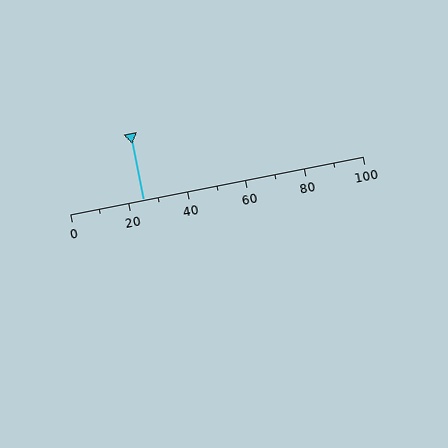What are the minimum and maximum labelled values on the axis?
The axis runs from 0 to 100.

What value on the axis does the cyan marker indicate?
The marker indicates approximately 25.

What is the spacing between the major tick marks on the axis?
The major ticks are spaced 20 apart.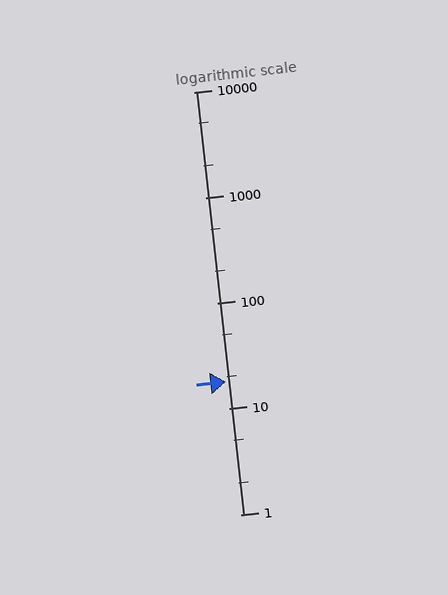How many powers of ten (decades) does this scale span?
The scale spans 4 decades, from 1 to 10000.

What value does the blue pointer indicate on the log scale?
The pointer indicates approximately 18.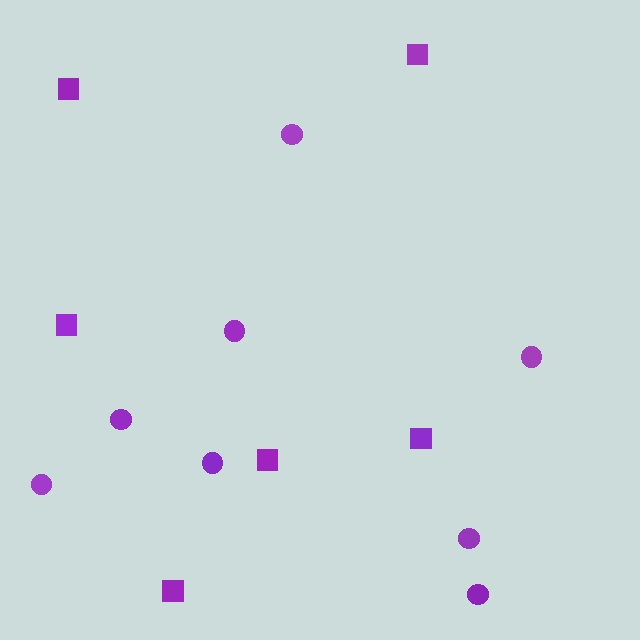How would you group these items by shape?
There are 2 groups: one group of circles (8) and one group of squares (6).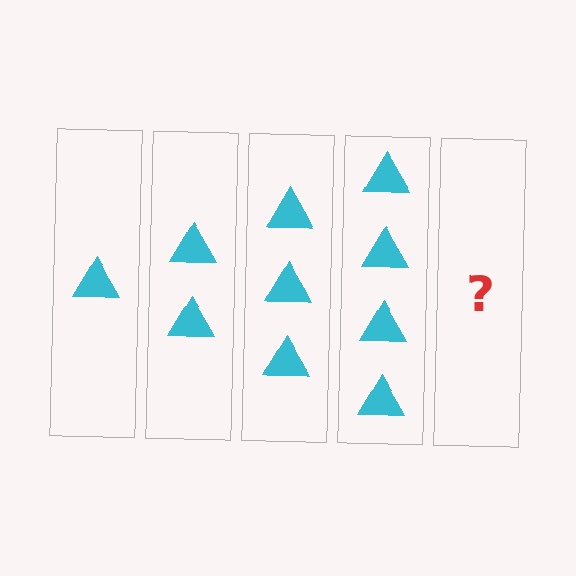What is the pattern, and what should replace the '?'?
The pattern is that each step adds one more triangle. The '?' should be 5 triangles.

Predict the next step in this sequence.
The next step is 5 triangles.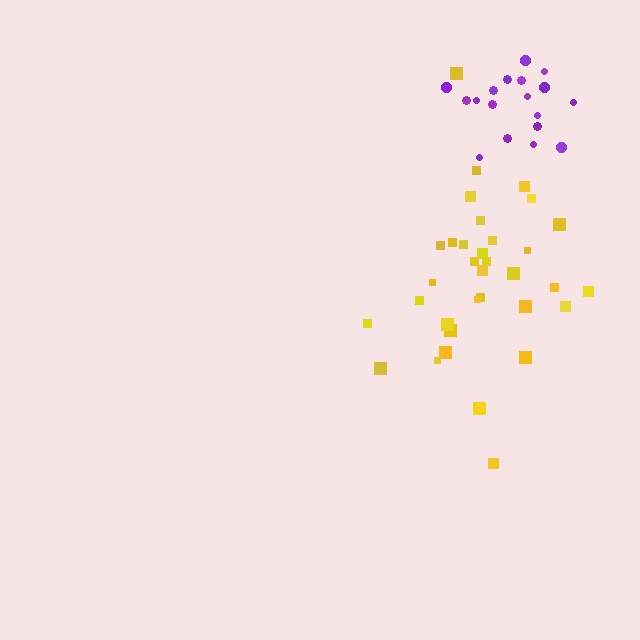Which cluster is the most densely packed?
Purple.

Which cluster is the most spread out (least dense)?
Yellow.